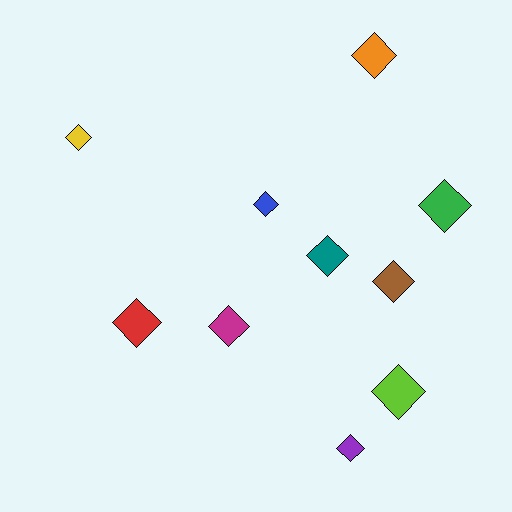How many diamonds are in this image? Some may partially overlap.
There are 10 diamonds.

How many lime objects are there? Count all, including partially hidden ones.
There is 1 lime object.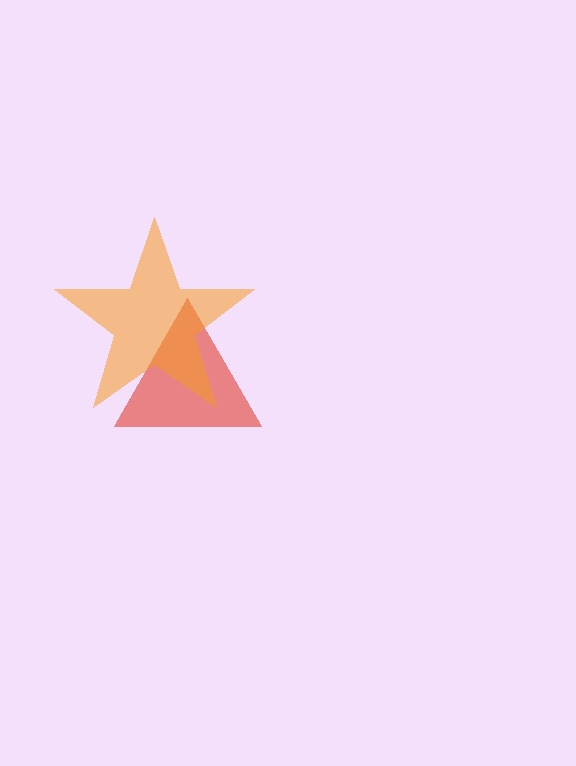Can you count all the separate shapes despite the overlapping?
Yes, there are 2 separate shapes.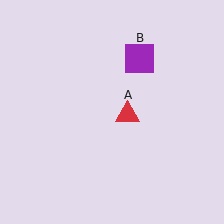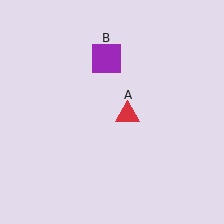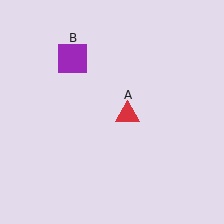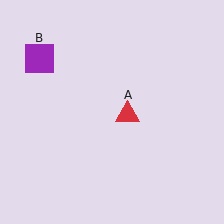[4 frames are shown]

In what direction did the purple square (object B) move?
The purple square (object B) moved left.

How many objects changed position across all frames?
1 object changed position: purple square (object B).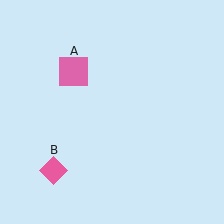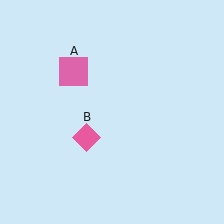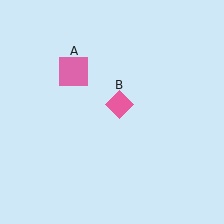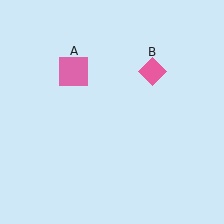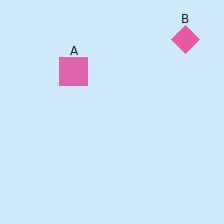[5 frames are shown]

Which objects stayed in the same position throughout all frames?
Pink square (object A) remained stationary.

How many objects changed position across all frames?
1 object changed position: pink diamond (object B).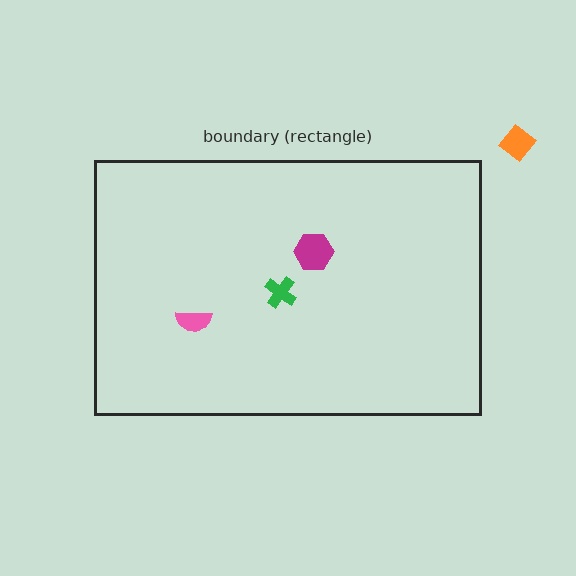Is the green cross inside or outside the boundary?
Inside.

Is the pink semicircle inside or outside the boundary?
Inside.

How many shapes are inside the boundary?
3 inside, 1 outside.